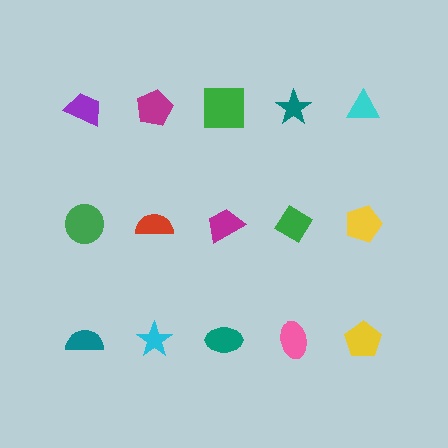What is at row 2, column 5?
A yellow pentagon.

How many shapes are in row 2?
5 shapes.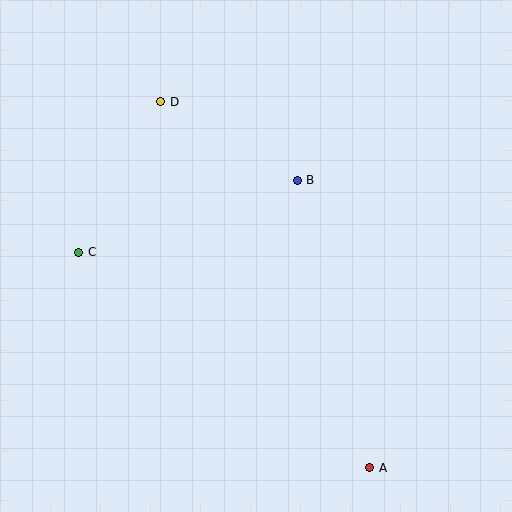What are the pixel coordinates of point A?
Point A is at (370, 468).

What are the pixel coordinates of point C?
Point C is at (79, 252).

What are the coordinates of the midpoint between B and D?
The midpoint between B and D is at (229, 141).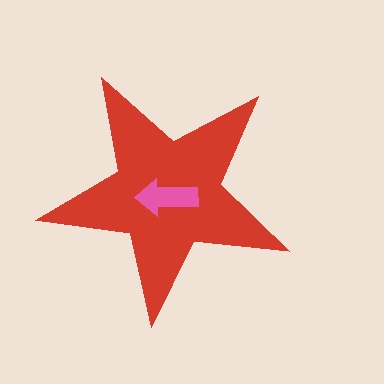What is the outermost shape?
The red star.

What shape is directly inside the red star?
The pink arrow.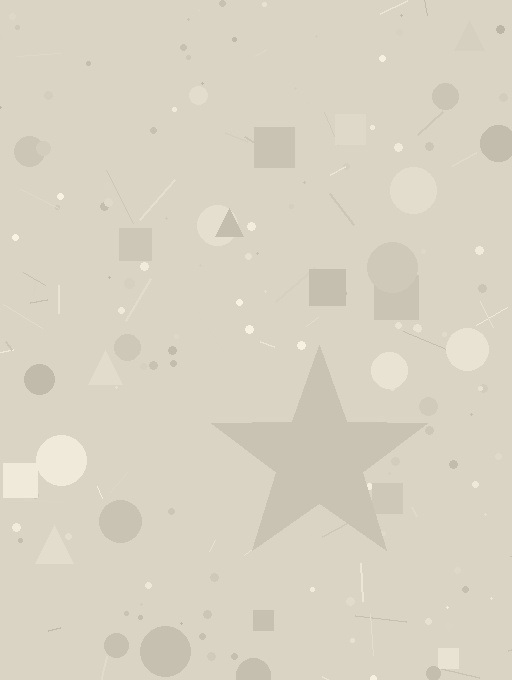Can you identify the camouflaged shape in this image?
The camouflaged shape is a star.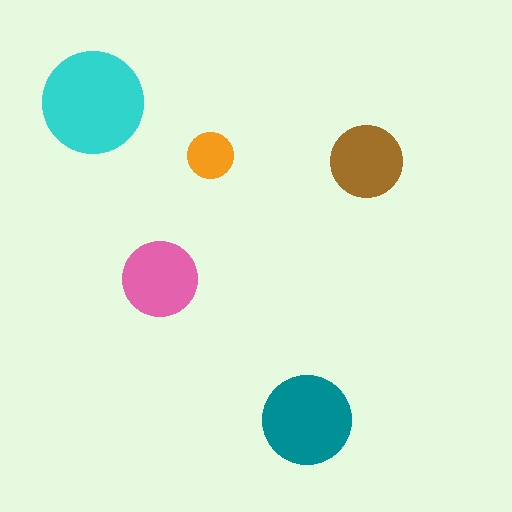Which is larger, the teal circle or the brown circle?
The teal one.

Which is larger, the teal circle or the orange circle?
The teal one.